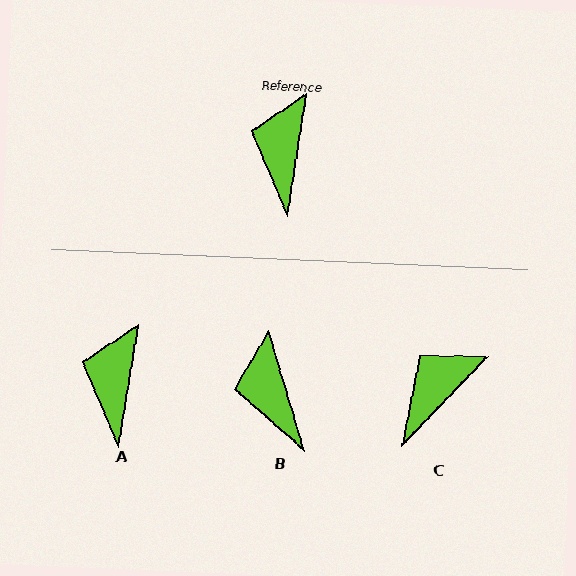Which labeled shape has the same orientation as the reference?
A.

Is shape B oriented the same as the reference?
No, it is off by about 26 degrees.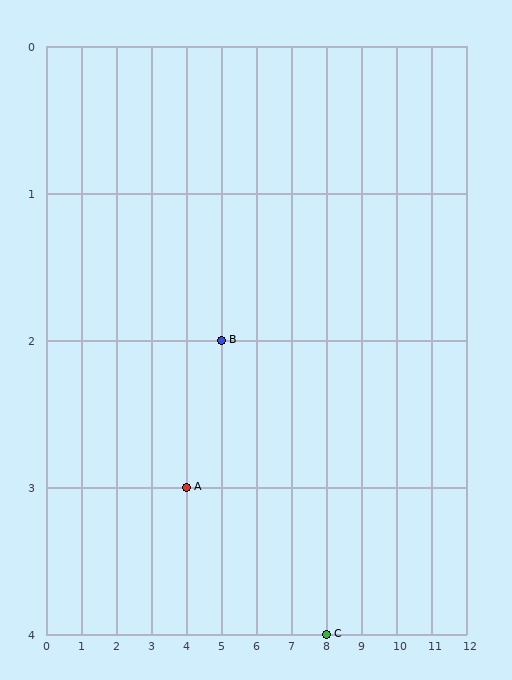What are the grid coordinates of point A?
Point A is at grid coordinates (4, 3).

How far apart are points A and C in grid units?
Points A and C are 4 columns and 1 row apart (about 4.1 grid units diagonally).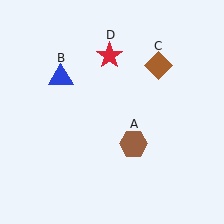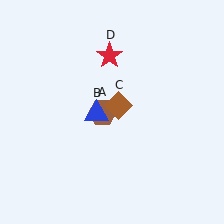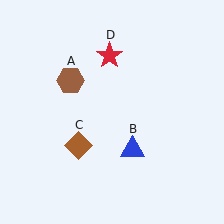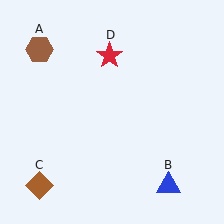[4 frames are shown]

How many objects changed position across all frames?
3 objects changed position: brown hexagon (object A), blue triangle (object B), brown diamond (object C).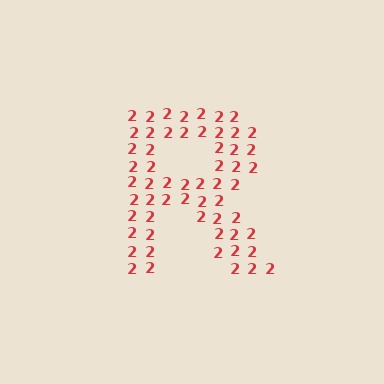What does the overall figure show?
The overall figure shows the letter R.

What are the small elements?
The small elements are digit 2's.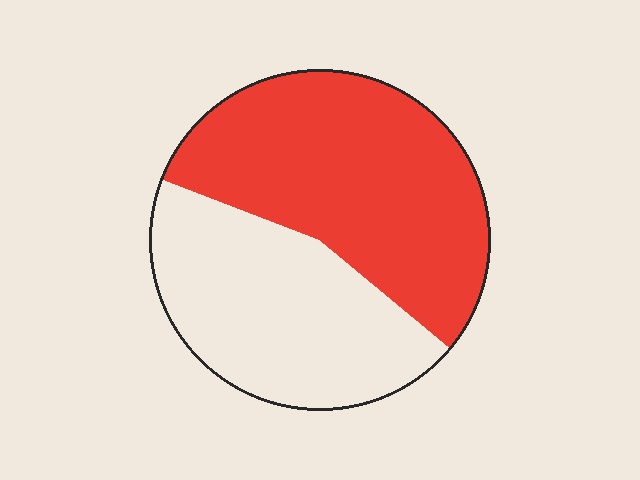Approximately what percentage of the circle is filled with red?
Approximately 55%.